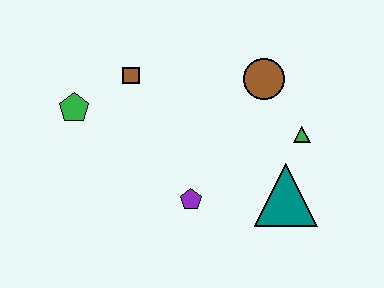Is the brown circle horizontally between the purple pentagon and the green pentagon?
No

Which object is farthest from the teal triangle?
The green pentagon is farthest from the teal triangle.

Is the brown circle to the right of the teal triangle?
No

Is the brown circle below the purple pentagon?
No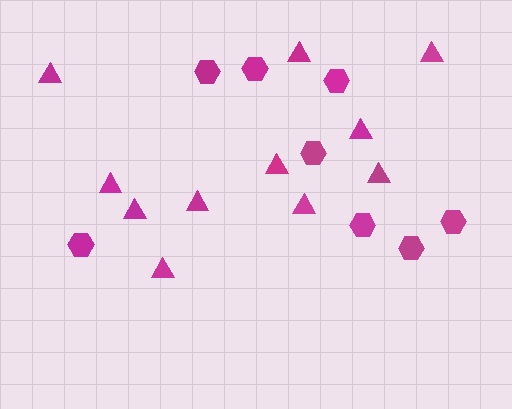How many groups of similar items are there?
There are 2 groups: one group of hexagons (8) and one group of triangles (11).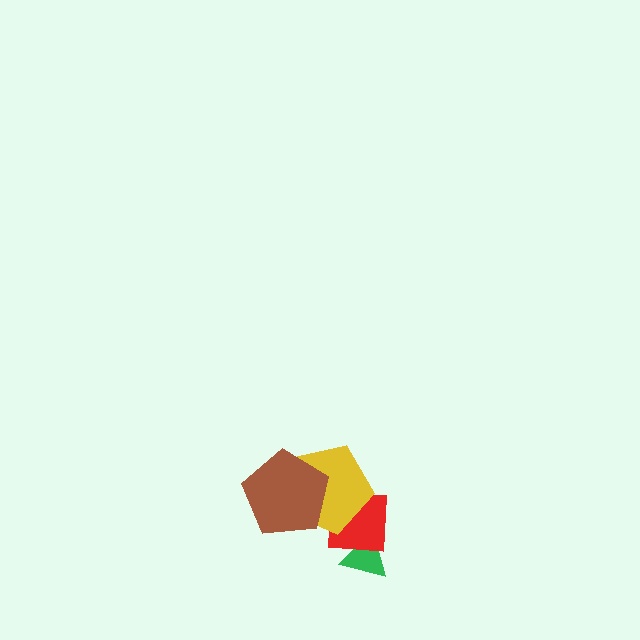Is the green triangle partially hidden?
Yes, it is partially covered by another shape.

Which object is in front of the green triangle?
The red square is in front of the green triangle.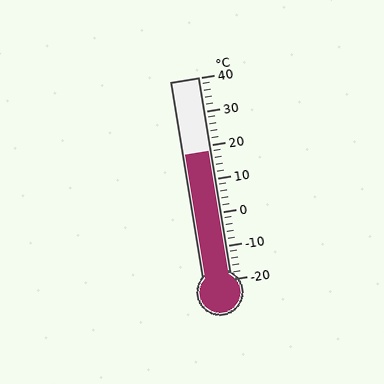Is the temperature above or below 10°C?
The temperature is above 10°C.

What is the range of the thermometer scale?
The thermometer scale ranges from -20°C to 40°C.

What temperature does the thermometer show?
The thermometer shows approximately 18°C.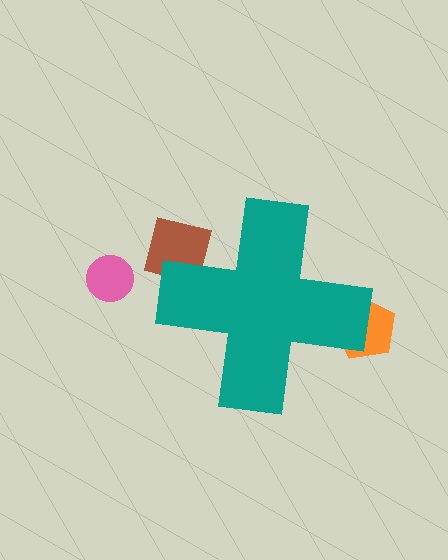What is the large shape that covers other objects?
A teal cross.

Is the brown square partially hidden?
Yes, the brown square is partially hidden behind the teal cross.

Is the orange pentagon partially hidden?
Yes, the orange pentagon is partially hidden behind the teal cross.